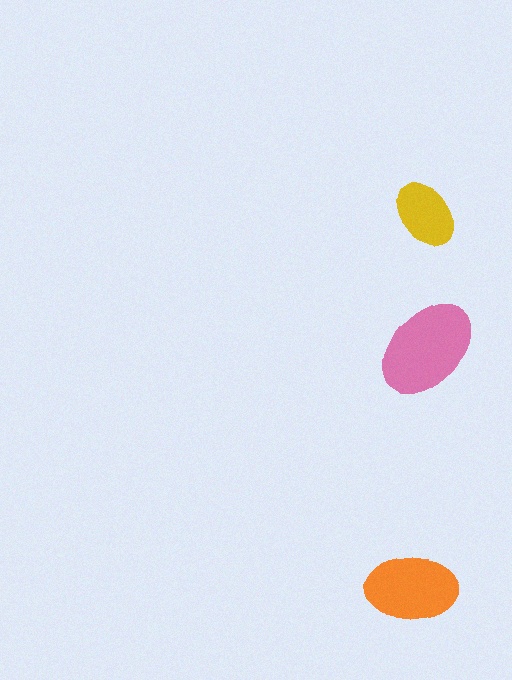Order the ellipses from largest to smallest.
the pink one, the orange one, the yellow one.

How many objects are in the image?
There are 3 objects in the image.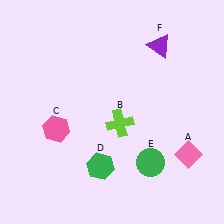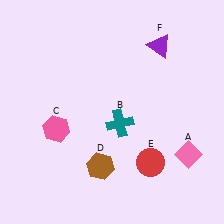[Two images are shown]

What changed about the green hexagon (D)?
In Image 1, D is green. In Image 2, it changed to brown.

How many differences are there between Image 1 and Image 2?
There are 3 differences between the two images.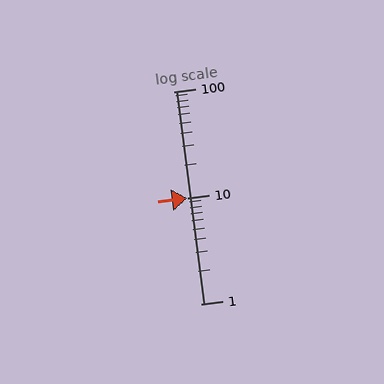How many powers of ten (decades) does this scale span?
The scale spans 2 decades, from 1 to 100.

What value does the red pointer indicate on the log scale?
The pointer indicates approximately 10.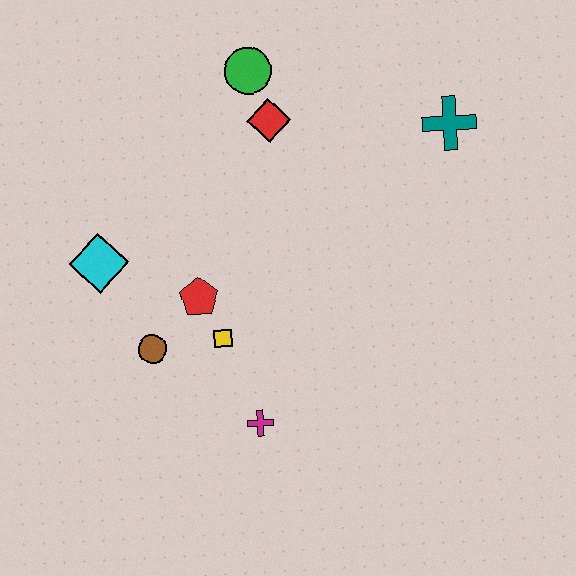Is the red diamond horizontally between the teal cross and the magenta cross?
Yes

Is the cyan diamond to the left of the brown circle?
Yes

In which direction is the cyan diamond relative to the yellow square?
The cyan diamond is to the left of the yellow square.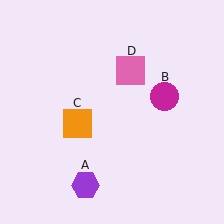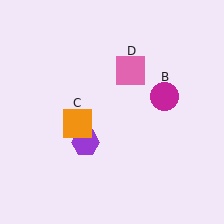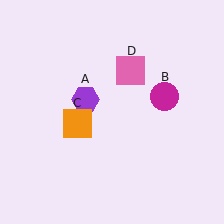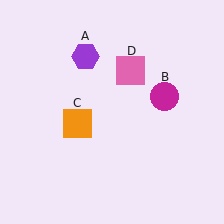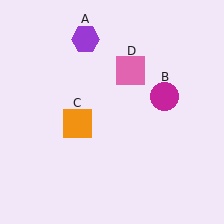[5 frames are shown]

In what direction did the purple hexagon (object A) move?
The purple hexagon (object A) moved up.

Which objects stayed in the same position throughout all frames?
Magenta circle (object B) and orange square (object C) and pink square (object D) remained stationary.